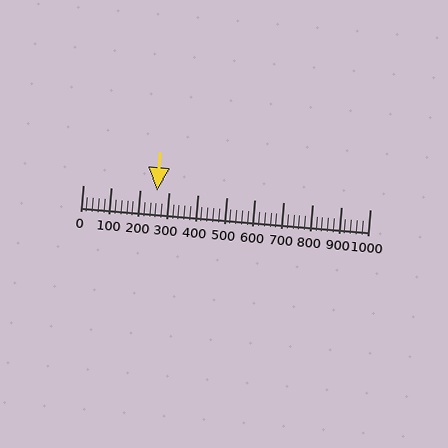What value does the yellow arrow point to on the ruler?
The yellow arrow points to approximately 260.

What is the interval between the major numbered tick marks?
The major tick marks are spaced 100 units apart.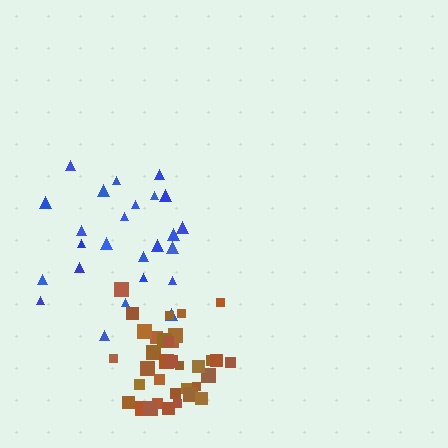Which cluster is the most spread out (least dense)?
Blue.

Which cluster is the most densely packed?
Brown.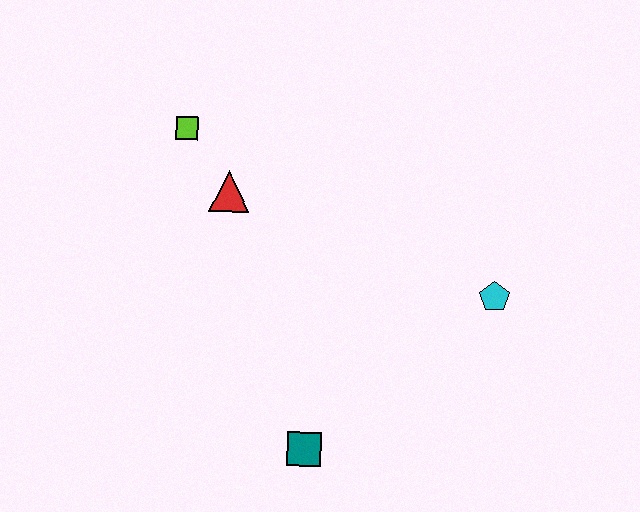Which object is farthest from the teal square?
The lime square is farthest from the teal square.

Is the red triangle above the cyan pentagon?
Yes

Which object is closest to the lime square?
The red triangle is closest to the lime square.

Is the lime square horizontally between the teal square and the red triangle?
No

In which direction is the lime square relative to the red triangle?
The lime square is above the red triangle.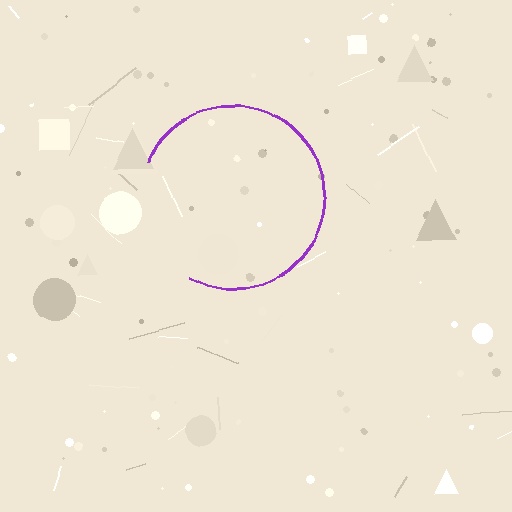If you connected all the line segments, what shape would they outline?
They would outline a circle.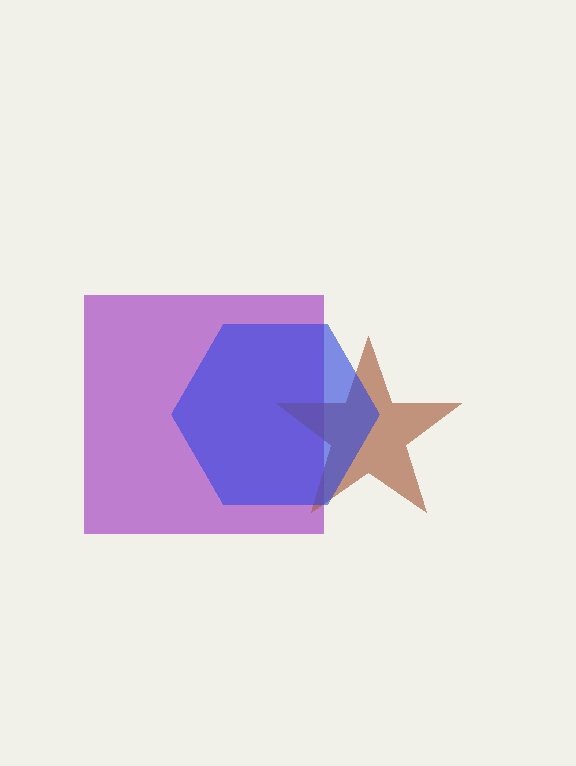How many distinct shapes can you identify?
There are 3 distinct shapes: a purple square, a brown star, a blue hexagon.